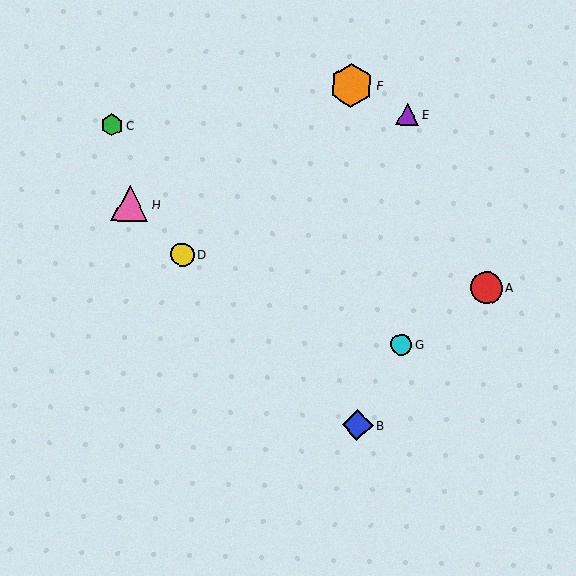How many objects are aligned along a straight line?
3 objects (B, D, H) are aligned along a straight line.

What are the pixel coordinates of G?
Object G is at (402, 345).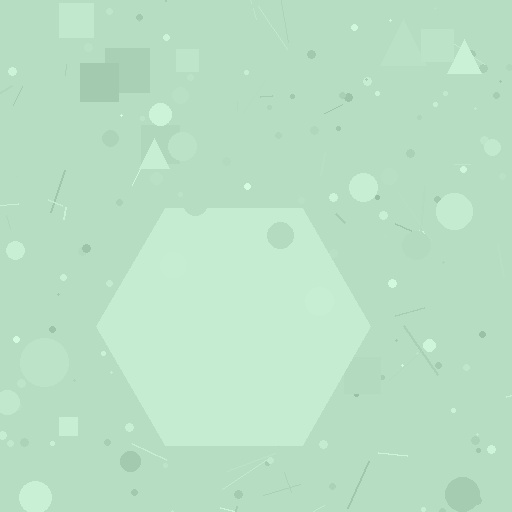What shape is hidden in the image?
A hexagon is hidden in the image.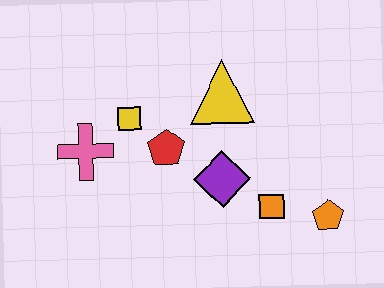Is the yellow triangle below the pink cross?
No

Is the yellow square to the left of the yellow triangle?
Yes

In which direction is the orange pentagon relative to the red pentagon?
The orange pentagon is to the right of the red pentagon.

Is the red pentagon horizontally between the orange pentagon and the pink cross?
Yes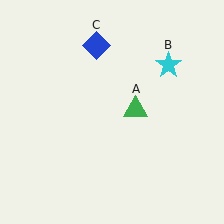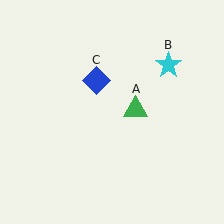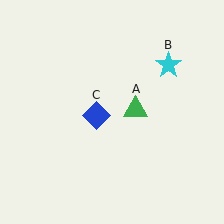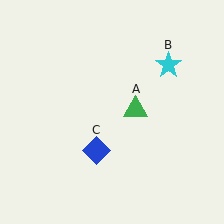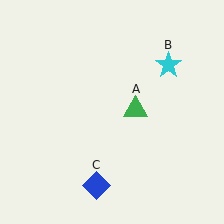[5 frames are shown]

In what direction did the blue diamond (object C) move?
The blue diamond (object C) moved down.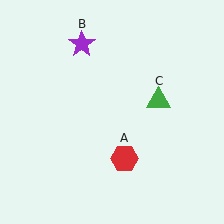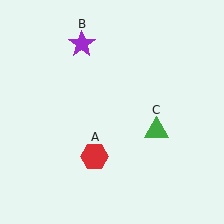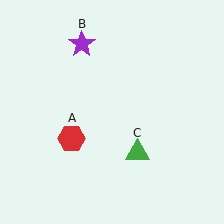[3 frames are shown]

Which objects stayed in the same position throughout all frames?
Purple star (object B) remained stationary.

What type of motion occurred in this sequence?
The red hexagon (object A), green triangle (object C) rotated clockwise around the center of the scene.